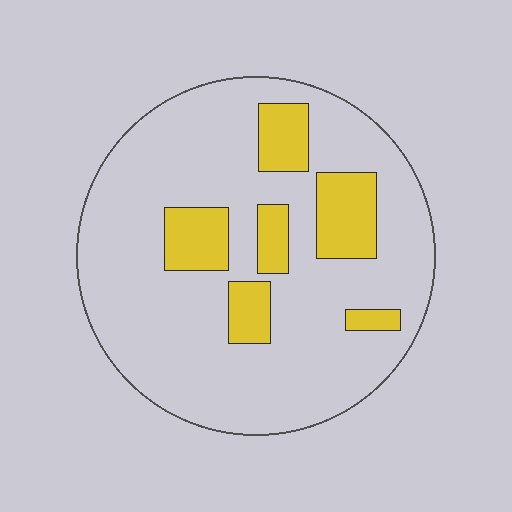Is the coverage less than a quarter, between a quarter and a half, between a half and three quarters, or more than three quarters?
Less than a quarter.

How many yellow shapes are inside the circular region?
6.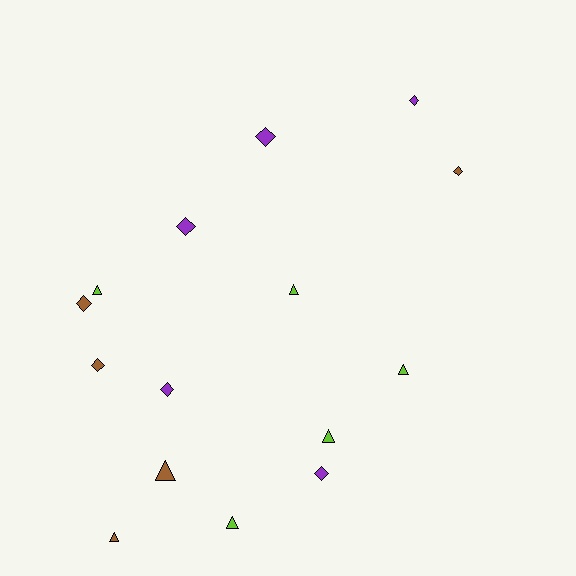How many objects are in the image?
There are 15 objects.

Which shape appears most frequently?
Diamond, with 8 objects.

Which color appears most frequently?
Lime, with 5 objects.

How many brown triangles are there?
There are 2 brown triangles.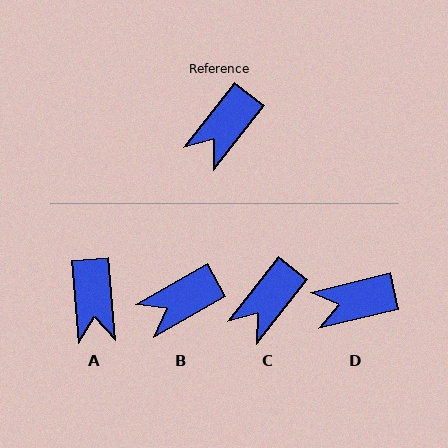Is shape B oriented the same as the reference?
No, it is off by about 22 degrees.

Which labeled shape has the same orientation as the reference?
C.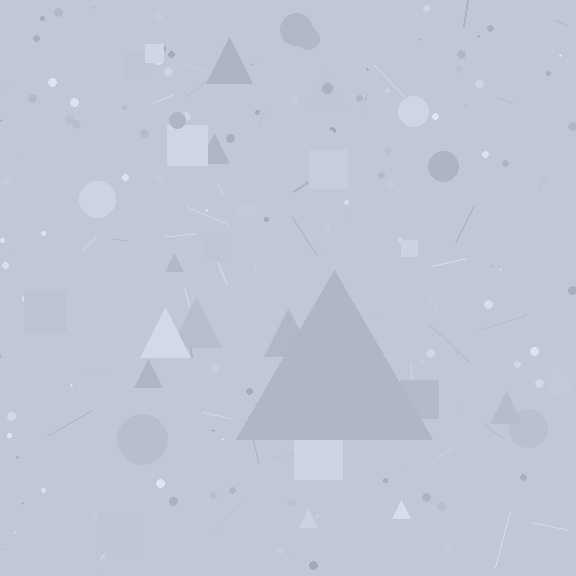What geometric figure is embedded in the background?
A triangle is embedded in the background.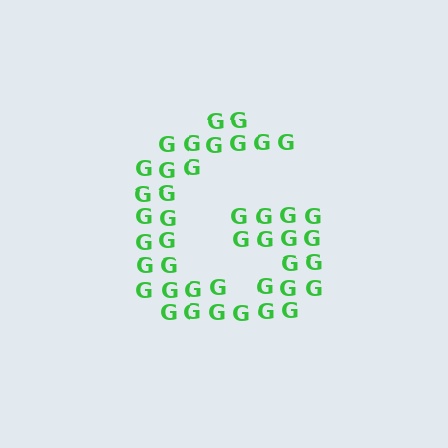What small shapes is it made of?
It is made of small letter G's.